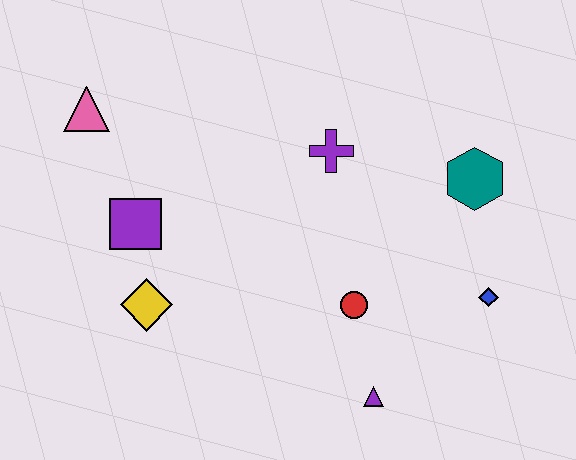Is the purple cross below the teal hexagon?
No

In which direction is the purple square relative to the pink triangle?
The purple square is below the pink triangle.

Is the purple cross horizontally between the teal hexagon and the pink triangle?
Yes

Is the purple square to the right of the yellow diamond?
No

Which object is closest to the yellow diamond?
The purple square is closest to the yellow diamond.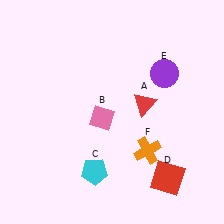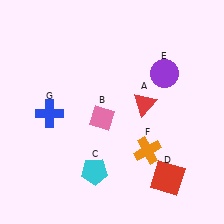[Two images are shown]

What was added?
A blue cross (G) was added in Image 2.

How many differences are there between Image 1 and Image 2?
There is 1 difference between the two images.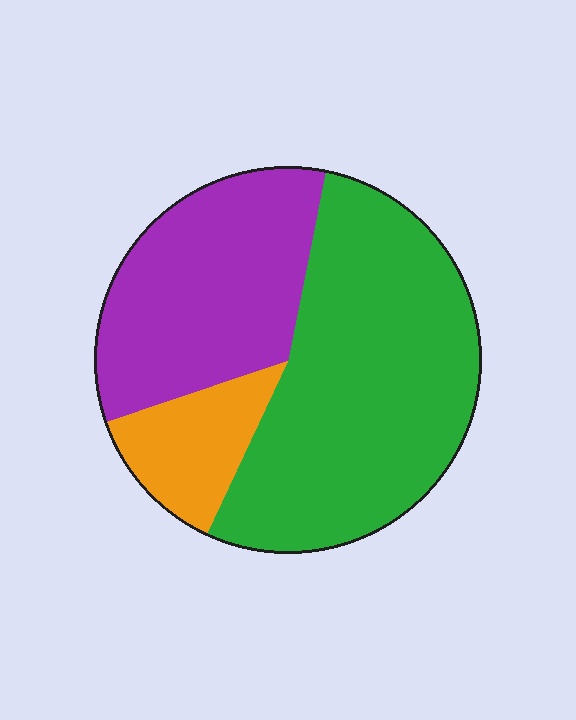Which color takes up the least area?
Orange, at roughly 15%.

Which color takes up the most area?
Green, at roughly 55%.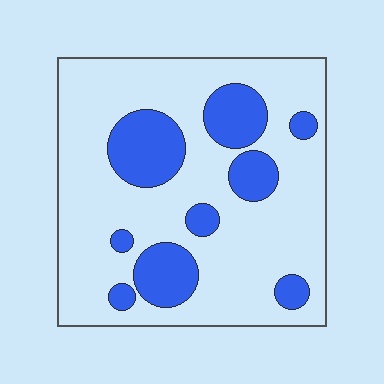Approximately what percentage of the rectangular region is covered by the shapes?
Approximately 25%.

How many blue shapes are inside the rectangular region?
9.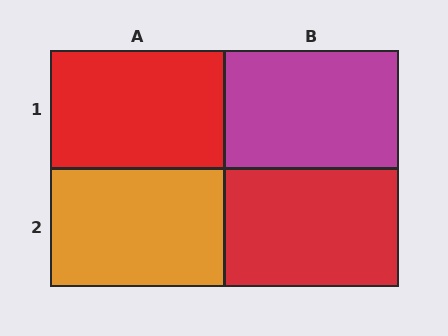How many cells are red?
2 cells are red.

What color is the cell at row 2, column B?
Red.